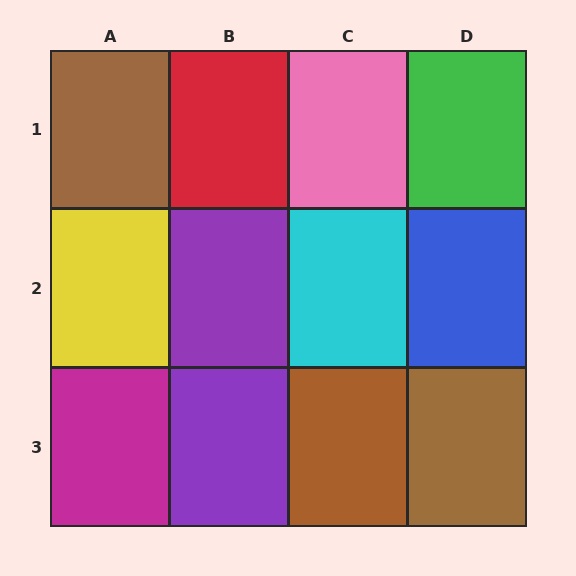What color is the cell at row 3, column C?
Brown.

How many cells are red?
1 cell is red.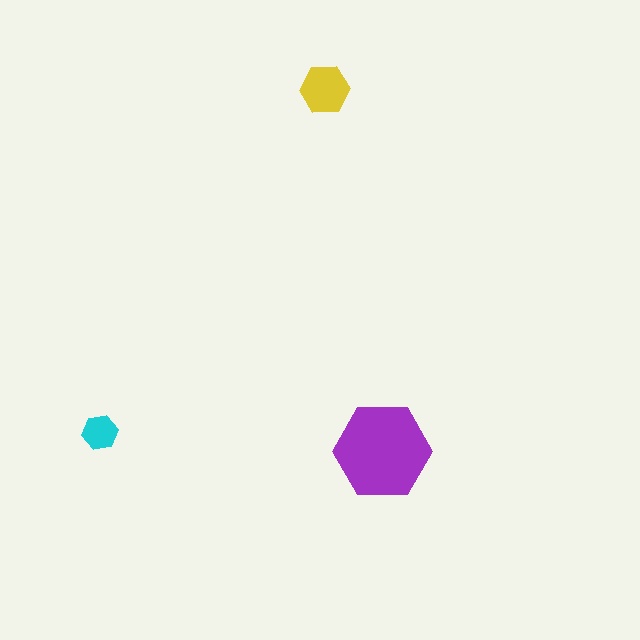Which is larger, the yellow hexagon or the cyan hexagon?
The yellow one.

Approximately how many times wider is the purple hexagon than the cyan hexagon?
About 2.5 times wider.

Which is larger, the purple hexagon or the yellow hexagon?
The purple one.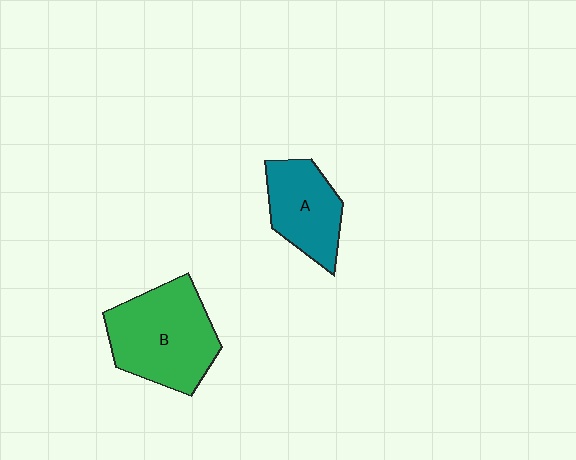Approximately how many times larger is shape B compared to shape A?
Approximately 1.5 times.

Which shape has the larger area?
Shape B (green).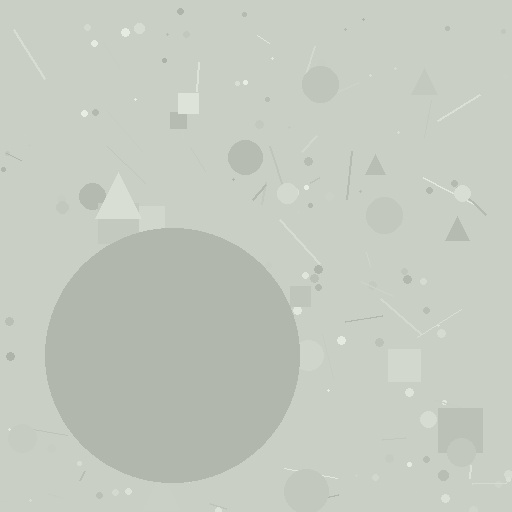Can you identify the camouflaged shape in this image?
The camouflaged shape is a circle.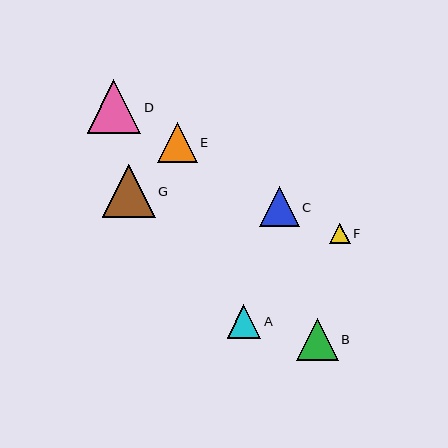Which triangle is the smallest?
Triangle F is the smallest with a size of approximately 20 pixels.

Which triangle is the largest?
Triangle D is the largest with a size of approximately 53 pixels.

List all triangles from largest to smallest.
From largest to smallest: D, G, B, E, C, A, F.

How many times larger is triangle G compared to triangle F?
Triangle G is approximately 2.6 times the size of triangle F.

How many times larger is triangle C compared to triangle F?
Triangle C is approximately 2.0 times the size of triangle F.